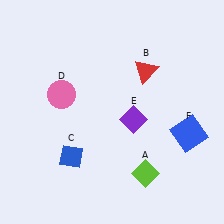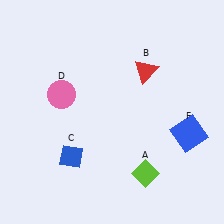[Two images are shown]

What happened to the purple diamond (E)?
The purple diamond (E) was removed in Image 2. It was in the bottom-right area of Image 1.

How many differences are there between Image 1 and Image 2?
There is 1 difference between the two images.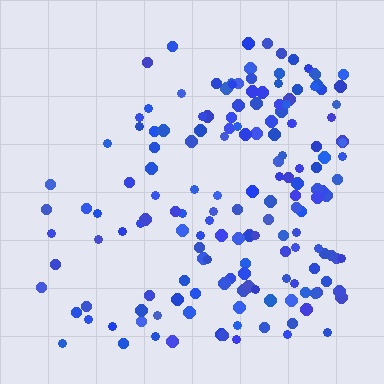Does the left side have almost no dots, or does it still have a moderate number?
Still a moderate number, just noticeably fewer than the right.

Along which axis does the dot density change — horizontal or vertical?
Horizontal.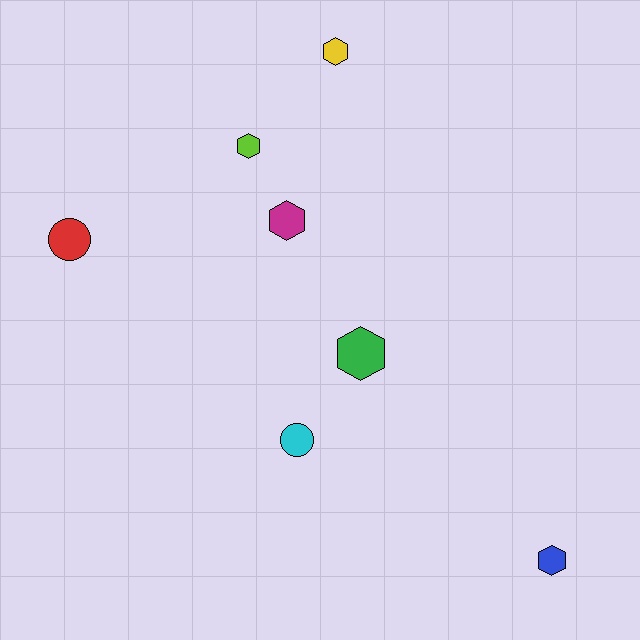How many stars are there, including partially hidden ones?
There are no stars.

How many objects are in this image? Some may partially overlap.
There are 7 objects.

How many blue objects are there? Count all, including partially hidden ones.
There is 1 blue object.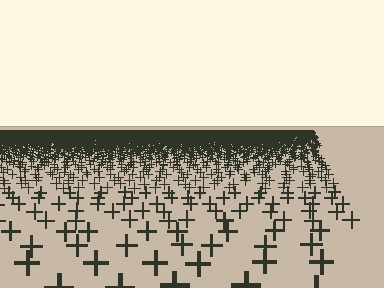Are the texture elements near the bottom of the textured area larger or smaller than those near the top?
Larger. Near the bottom, elements are closer to the viewer and appear at a bigger on-screen size.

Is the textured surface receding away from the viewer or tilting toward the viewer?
The surface is receding away from the viewer. Texture elements get smaller and denser toward the top.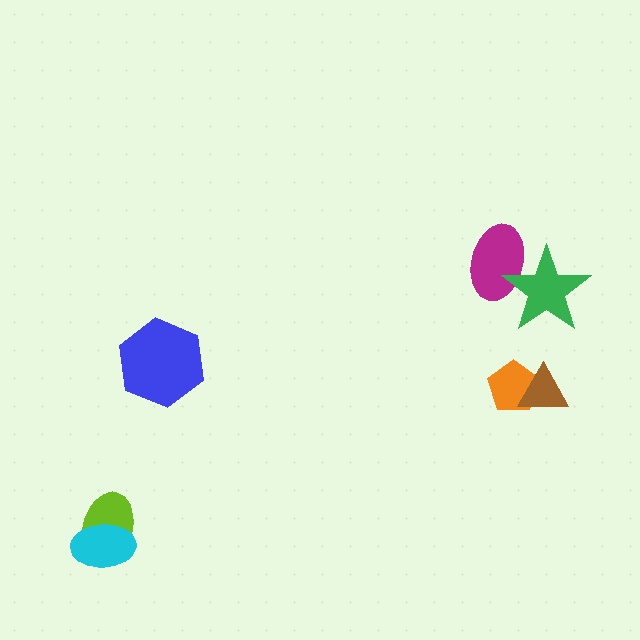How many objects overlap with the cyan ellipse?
1 object overlaps with the cyan ellipse.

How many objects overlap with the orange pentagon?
1 object overlaps with the orange pentagon.